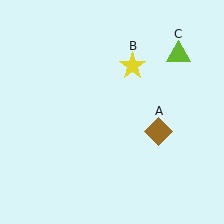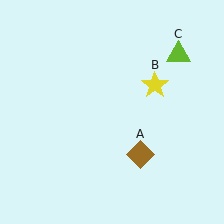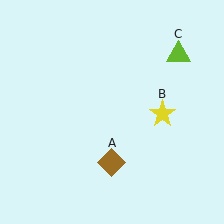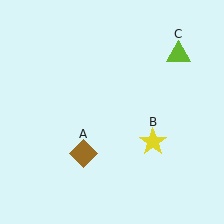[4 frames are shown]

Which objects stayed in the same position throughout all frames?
Lime triangle (object C) remained stationary.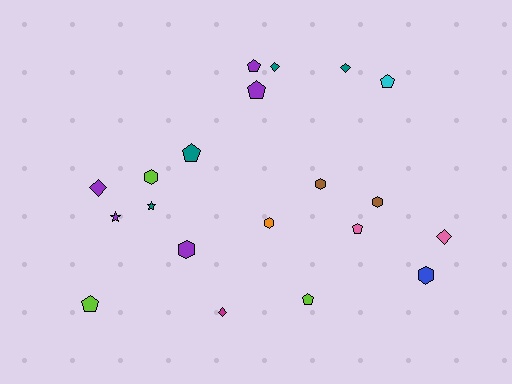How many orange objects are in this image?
There is 1 orange object.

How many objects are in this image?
There are 20 objects.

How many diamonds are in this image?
There are 5 diamonds.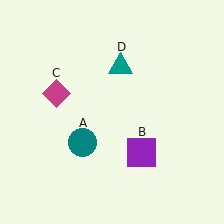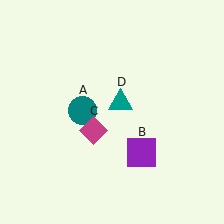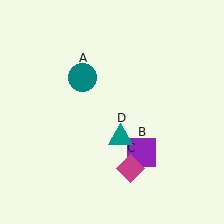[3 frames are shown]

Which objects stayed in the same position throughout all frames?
Purple square (object B) remained stationary.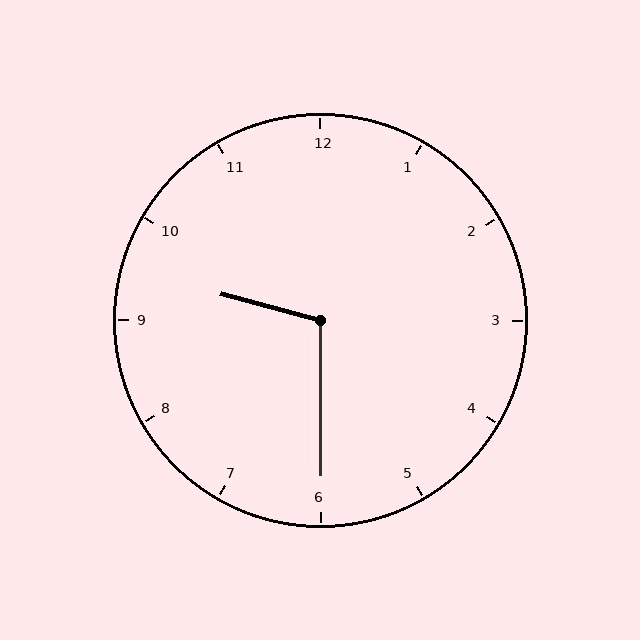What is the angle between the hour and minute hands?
Approximately 105 degrees.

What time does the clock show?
9:30.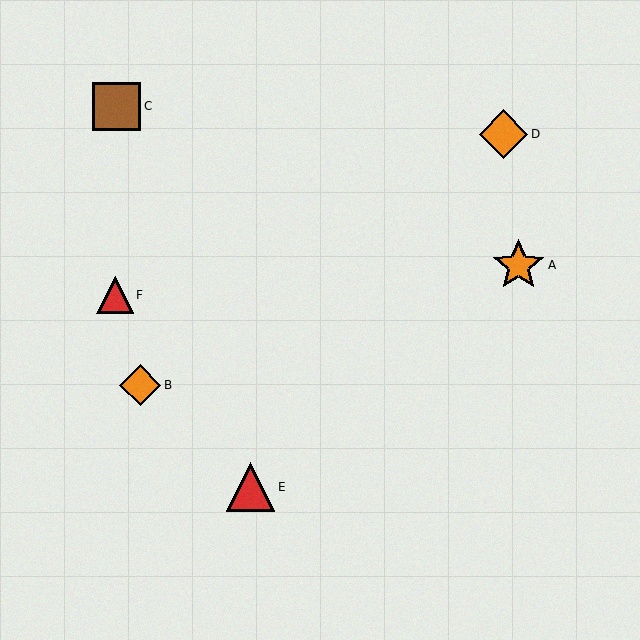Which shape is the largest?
The orange star (labeled A) is the largest.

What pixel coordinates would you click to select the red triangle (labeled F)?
Click at (115, 295) to select the red triangle F.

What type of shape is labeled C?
Shape C is a brown square.